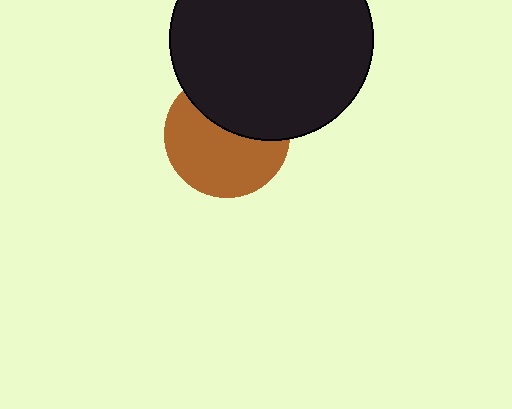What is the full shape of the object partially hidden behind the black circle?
The partially hidden object is a brown circle.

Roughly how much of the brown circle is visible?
About half of it is visible (roughly 60%).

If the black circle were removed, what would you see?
You would see the complete brown circle.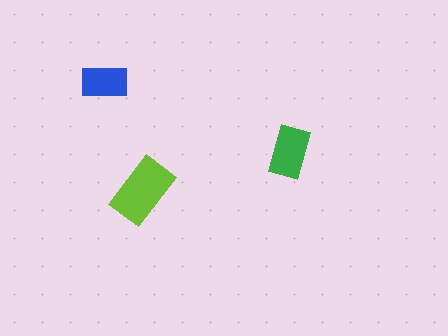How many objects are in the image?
There are 3 objects in the image.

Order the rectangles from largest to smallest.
the lime one, the green one, the blue one.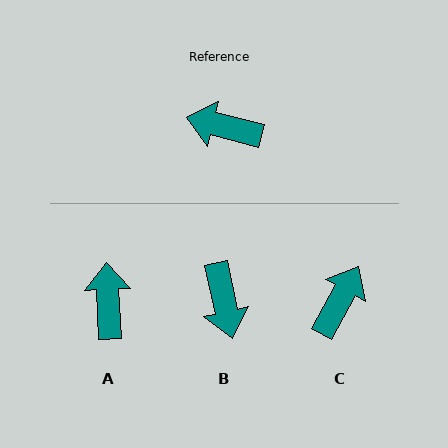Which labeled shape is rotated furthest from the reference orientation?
B, about 117 degrees away.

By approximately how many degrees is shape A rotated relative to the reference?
Approximately 73 degrees clockwise.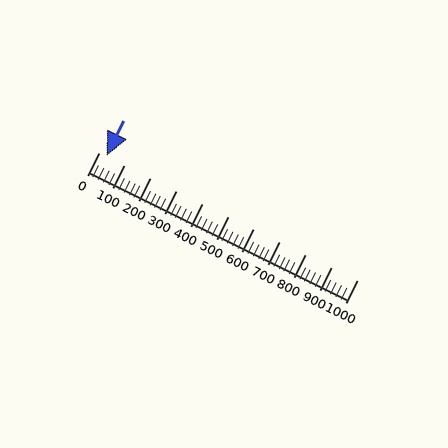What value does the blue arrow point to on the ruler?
The blue arrow points to approximately 31.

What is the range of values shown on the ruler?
The ruler shows values from 0 to 1000.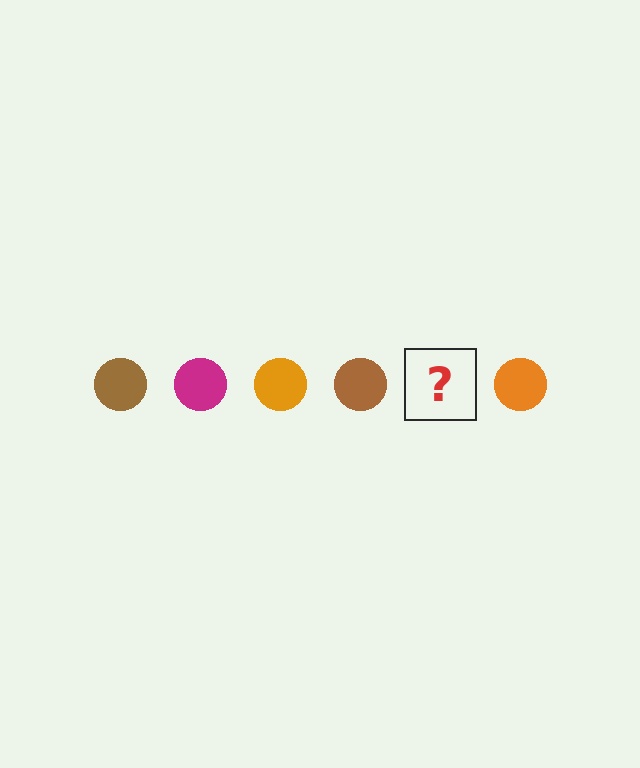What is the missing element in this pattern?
The missing element is a magenta circle.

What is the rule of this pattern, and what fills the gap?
The rule is that the pattern cycles through brown, magenta, orange circles. The gap should be filled with a magenta circle.